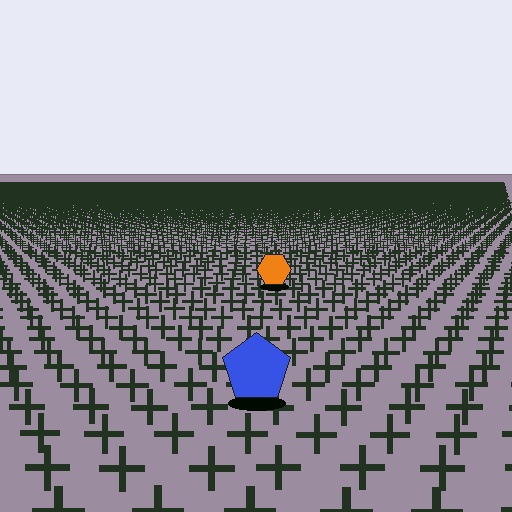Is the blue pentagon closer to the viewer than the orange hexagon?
Yes. The blue pentagon is closer — you can tell from the texture gradient: the ground texture is coarser near it.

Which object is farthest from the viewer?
The orange hexagon is farthest from the viewer. It appears smaller and the ground texture around it is denser.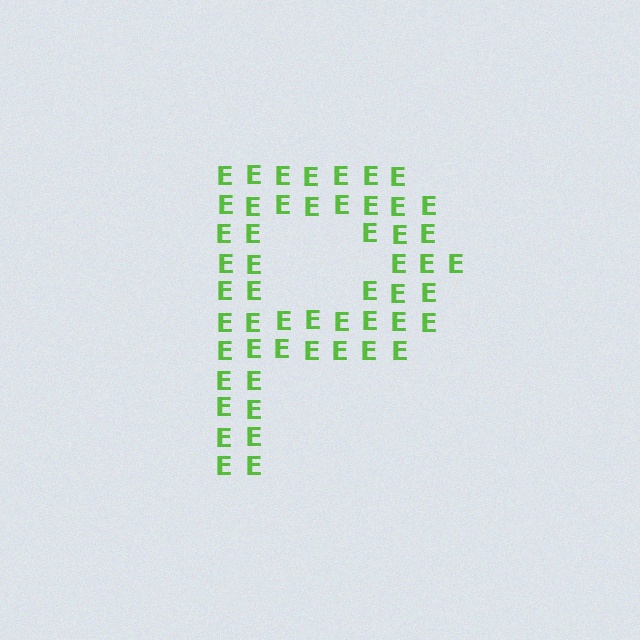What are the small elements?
The small elements are letter E's.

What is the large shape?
The large shape is the letter P.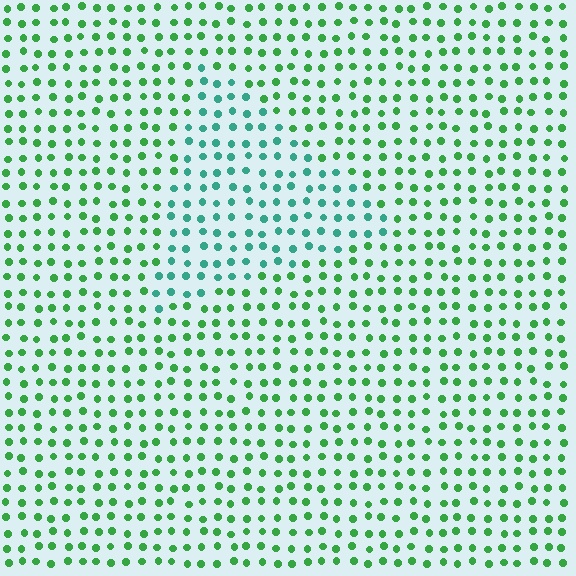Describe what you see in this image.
The image is filled with small green elements in a uniform arrangement. A triangle-shaped region is visible where the elements are tinted to a slightly different hue, forming a subtle color boundary.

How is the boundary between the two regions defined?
The boundary is defined purely by a slight shift in hue (about 38 degrees). Spacing, size, and orientation are identical on both sides.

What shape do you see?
I see a triangle.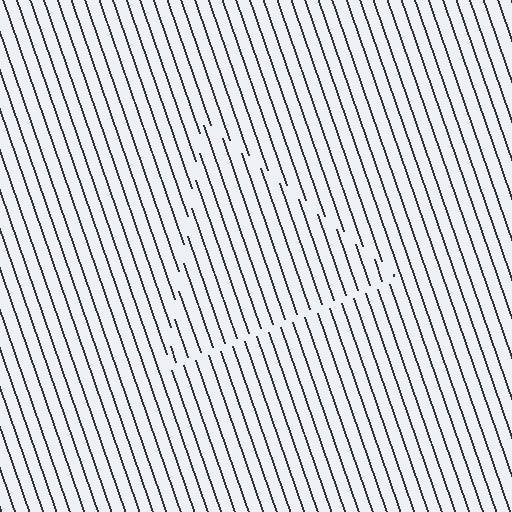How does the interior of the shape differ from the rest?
The interior of the shape contains the same grating, shifted by half a period — the contour is defined by the phase discontinuity where line-ends from the inner and outer gratings abut.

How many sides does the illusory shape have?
3 sides — the line-ends trace a triangle.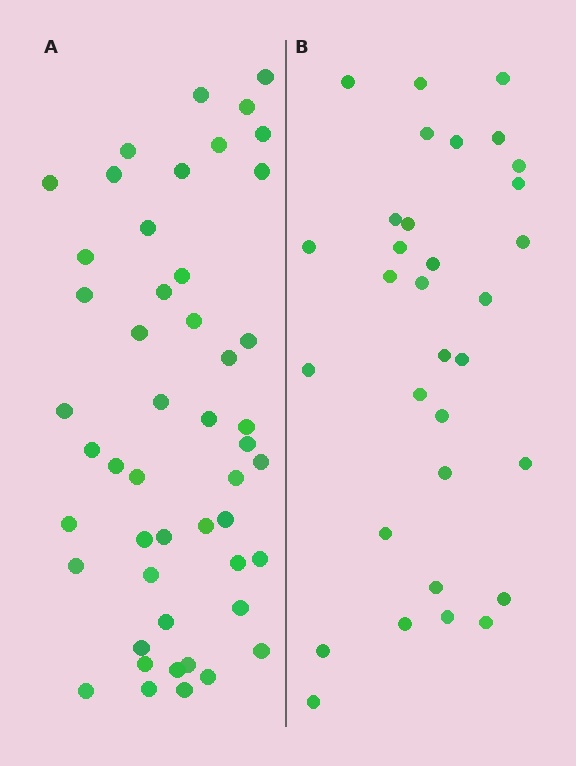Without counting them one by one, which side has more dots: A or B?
Region A (the left region) has more dots.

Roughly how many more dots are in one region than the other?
Region A has approximately 15 more dots than region B.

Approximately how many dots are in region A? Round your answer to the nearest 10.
About 50 dots. (The exact count is 49, which rounds to 50.)